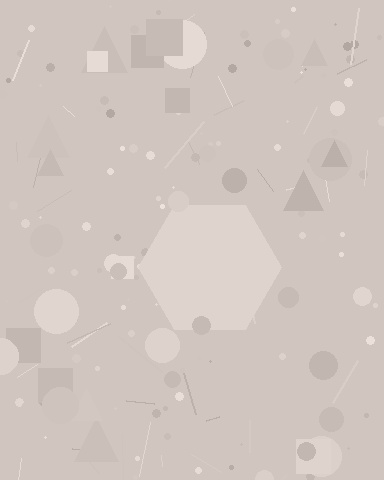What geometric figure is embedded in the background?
A hexagon is embedded in the background.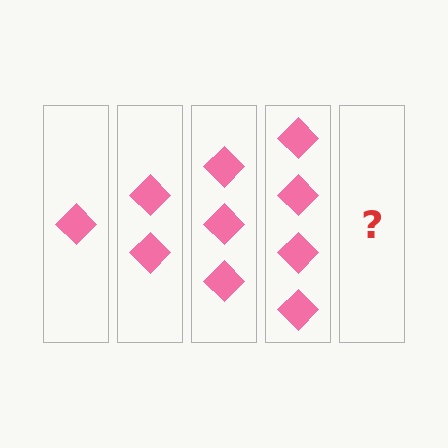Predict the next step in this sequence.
The next step is 5 diamonds.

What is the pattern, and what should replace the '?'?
The pattern is that each step adds one more diamond. The '?' should be 5 diamonds.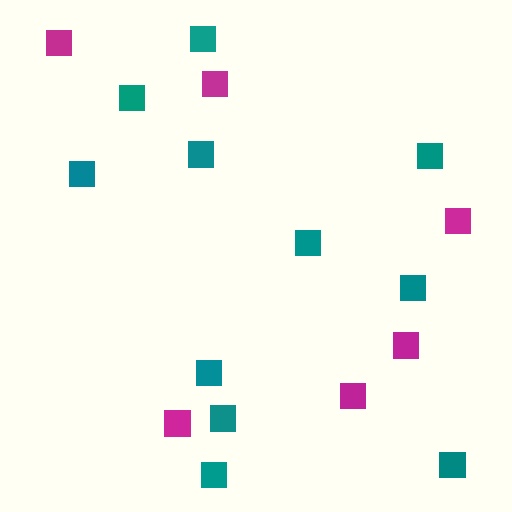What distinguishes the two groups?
There are 2 groups: one group of teal squares (11) and one group of magenta squares (6).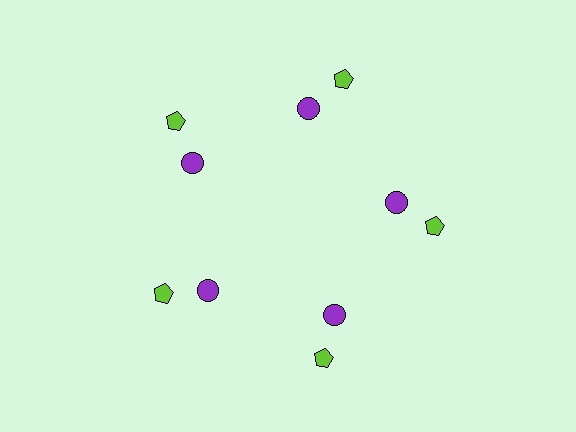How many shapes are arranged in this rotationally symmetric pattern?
There are 10 shapes, arranged in 5 groups of 2.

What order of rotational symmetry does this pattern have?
This pattern has 5-fold rotational symmetry.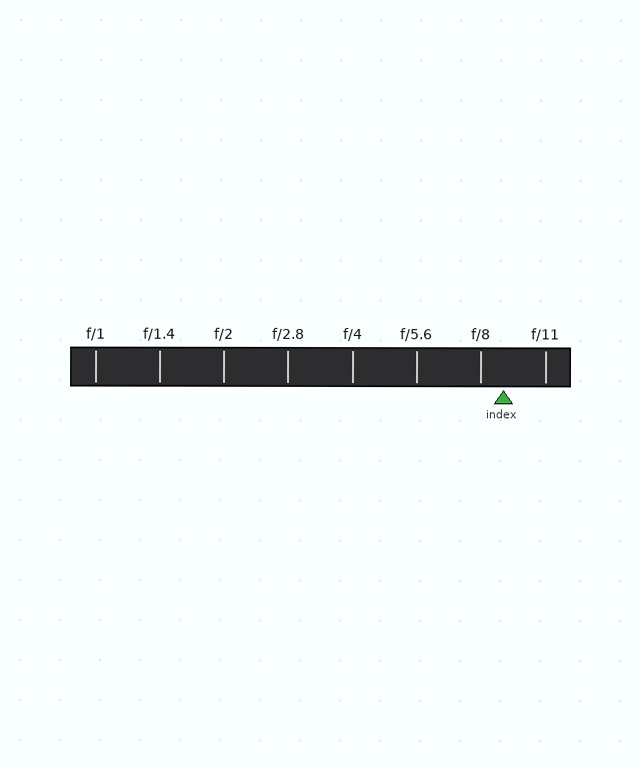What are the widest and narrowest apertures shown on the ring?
The widest aperture shown is f/1 and the narrowest is f/11.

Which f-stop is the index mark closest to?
The index mark is closest to f/8.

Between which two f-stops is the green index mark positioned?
The index mark is between f/8 and f/11.